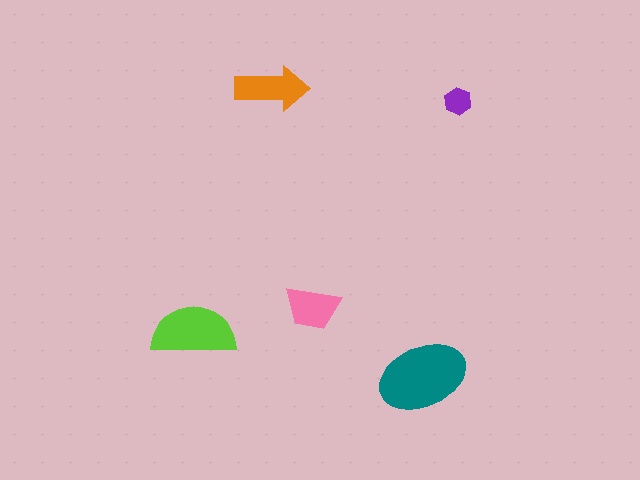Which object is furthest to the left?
The lime semicircle is leftmost.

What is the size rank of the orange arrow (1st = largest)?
3rd.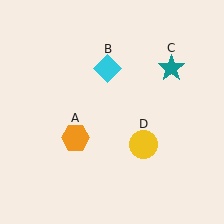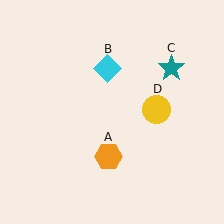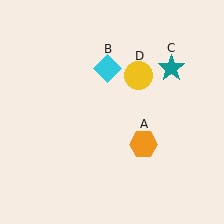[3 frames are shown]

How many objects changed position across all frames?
2 objects changed position: orange hexagon (object A), yellow circle (object D).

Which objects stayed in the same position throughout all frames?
Cyan diamond (object B) and teal star (object C) remained stationary.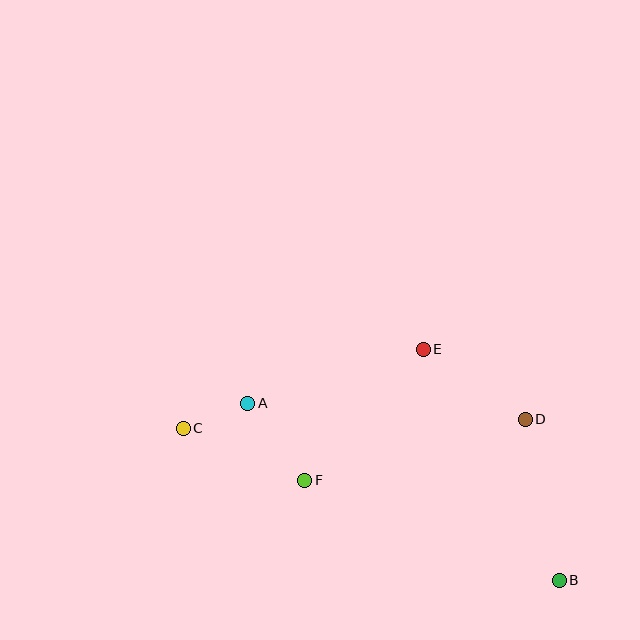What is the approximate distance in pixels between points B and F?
The distance between B and F is approximately 274 pixels.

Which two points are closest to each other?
Points A and C are closest to each other.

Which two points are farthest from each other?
Points B and C are farthest from each other.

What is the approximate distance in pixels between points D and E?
The distance between D and E is approximately 124 pixels.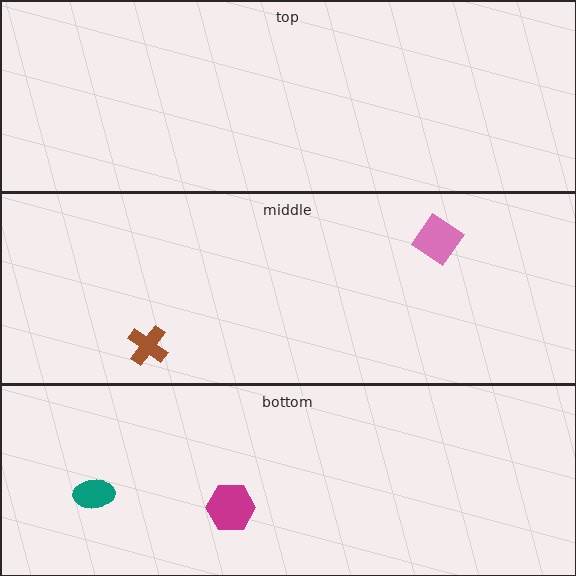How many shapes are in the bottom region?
2.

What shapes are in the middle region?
The brown cross, the pink diamond.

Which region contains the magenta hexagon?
The bottom region.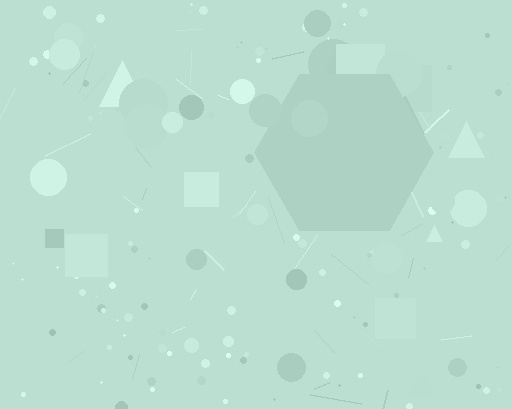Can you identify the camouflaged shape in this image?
The camouflaged shape is a hexagon.